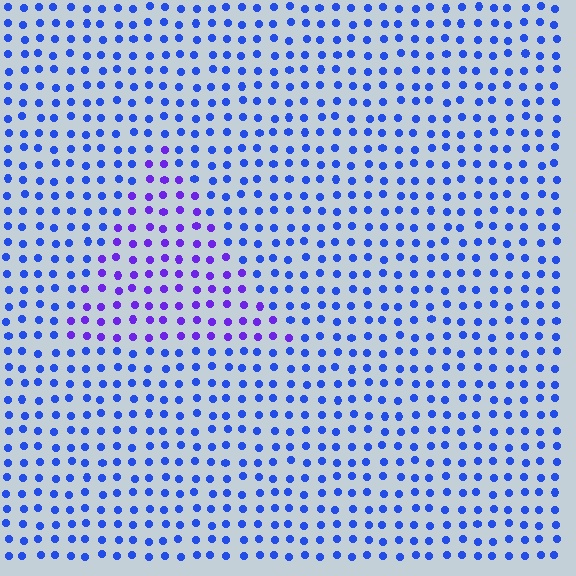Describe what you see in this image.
The image is filled with small blue elements in a uniform arrangement. A triangle-shaped region is visible where the elements are tinted to a slightly different hue, forming a subtle color boundary.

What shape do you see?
I see a triangle.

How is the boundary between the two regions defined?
The boundary is defined purely by a slight shift in hue (about 36 degrees). Spacing, size, and orientation are identical on both sides.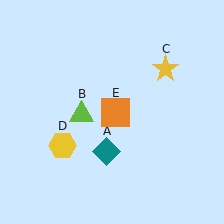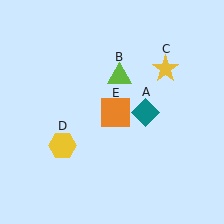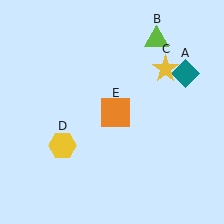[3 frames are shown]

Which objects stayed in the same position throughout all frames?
Yellow star (object C) and yellow hexagon (object D) and orange square (object E) remained stationary.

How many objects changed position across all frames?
2 objects changed position: teal diamond (object A), lime triangle (object B).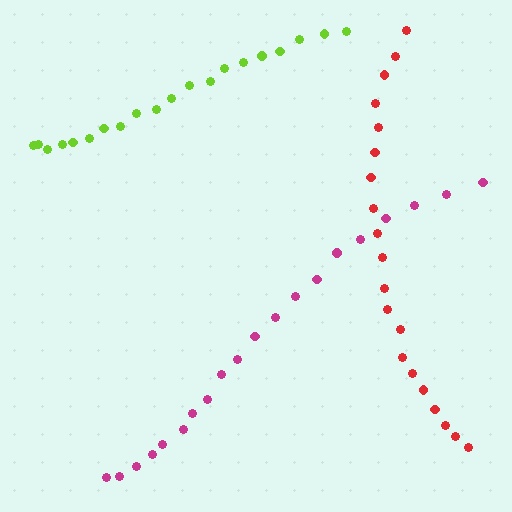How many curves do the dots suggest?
There are 3 distinct paths.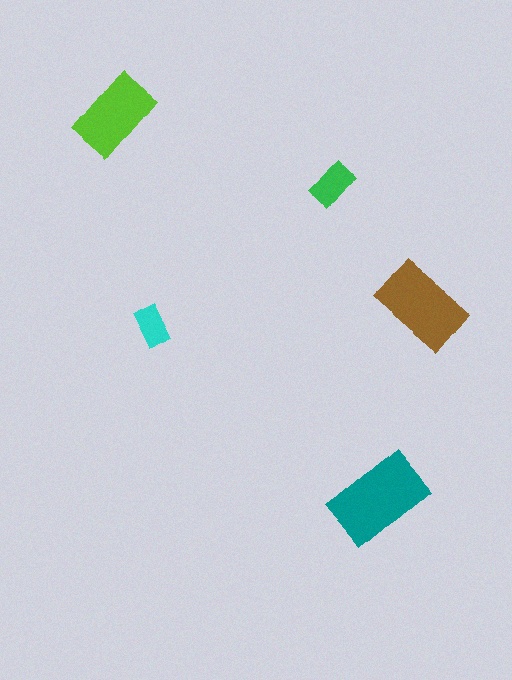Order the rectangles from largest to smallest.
the teal one, the brown one, the lime one, the green one, the cyan one.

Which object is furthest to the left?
The lime rectangle is leftmost.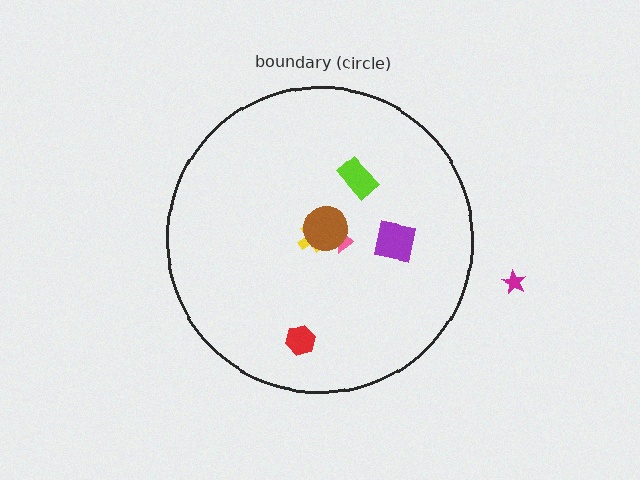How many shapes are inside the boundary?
6 inside, 1 outside.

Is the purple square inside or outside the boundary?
Inside.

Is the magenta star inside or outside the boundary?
Outside.